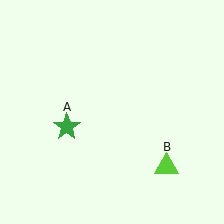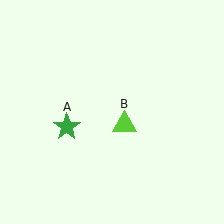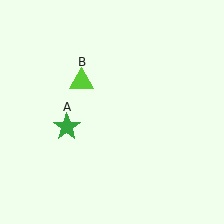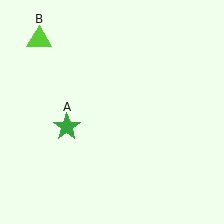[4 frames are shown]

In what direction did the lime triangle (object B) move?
The lime triangle (object B) moved up and to the left.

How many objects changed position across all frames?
1 object changed position: lime triangle (object B).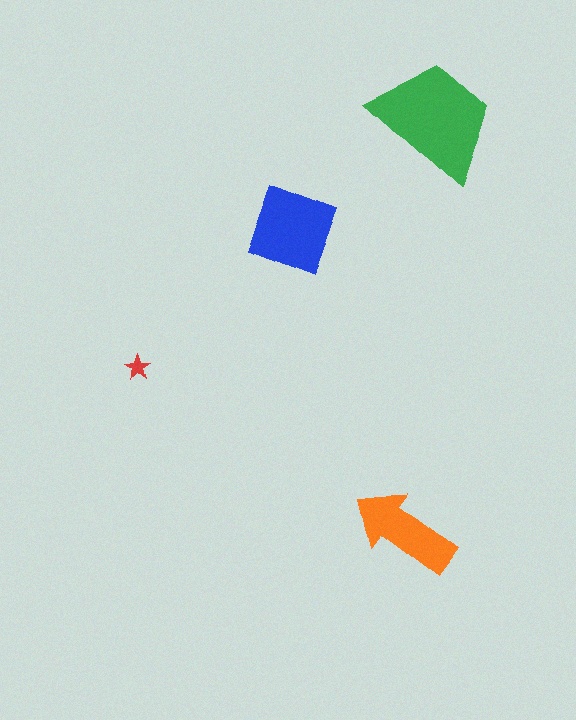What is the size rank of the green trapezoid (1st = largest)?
1st.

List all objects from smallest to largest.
The red star, the orange arrow, the blue square, the green trapezoid.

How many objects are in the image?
There are 4 objects in the image.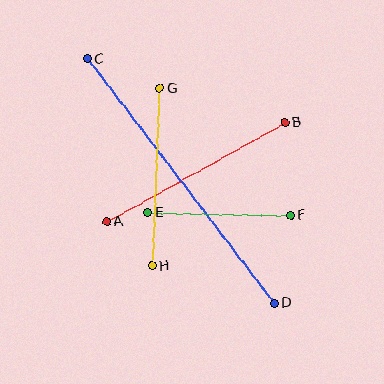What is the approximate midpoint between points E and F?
The midpoint is at approximately (219, 214) pixels.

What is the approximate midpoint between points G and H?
The midpoint is at approximately (156, 177) pixels.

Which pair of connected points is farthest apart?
Points C and D are farthest apart.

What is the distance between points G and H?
The distance is approximately 178 pixels.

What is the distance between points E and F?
The distance is approximately 143 pixels.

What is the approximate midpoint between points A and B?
The midpoint is at approximately (196, 172) pixels.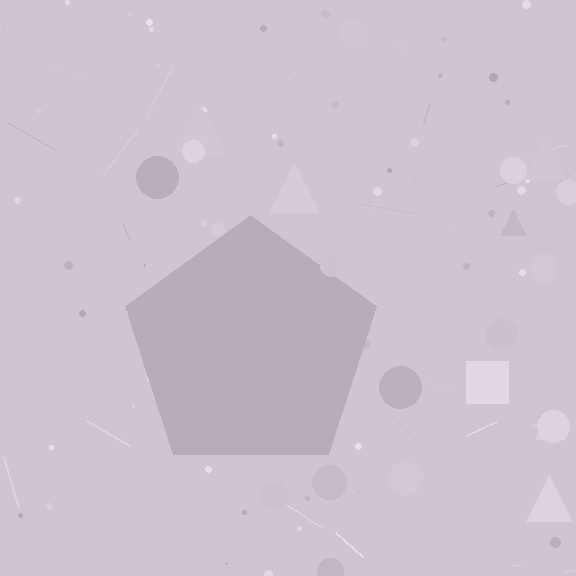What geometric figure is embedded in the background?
A pentagon is embedded in the background.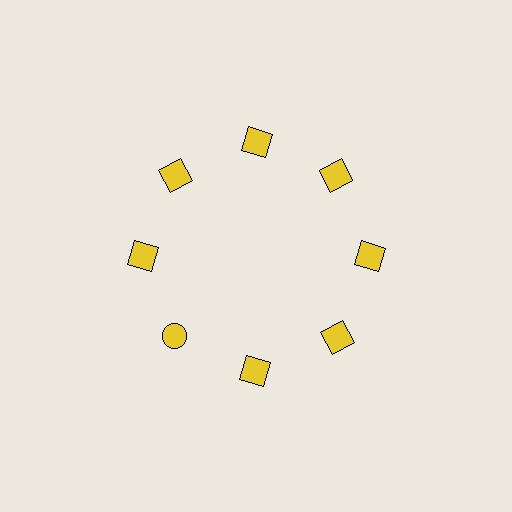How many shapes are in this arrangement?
There are 8 shapes arranged in a ring pattern.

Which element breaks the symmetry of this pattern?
The yellow circle at roughly the 8 o'clock position breaks the symmetry. All other shapes are yellow squares.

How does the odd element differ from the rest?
It has a different shape: circle instead of square.